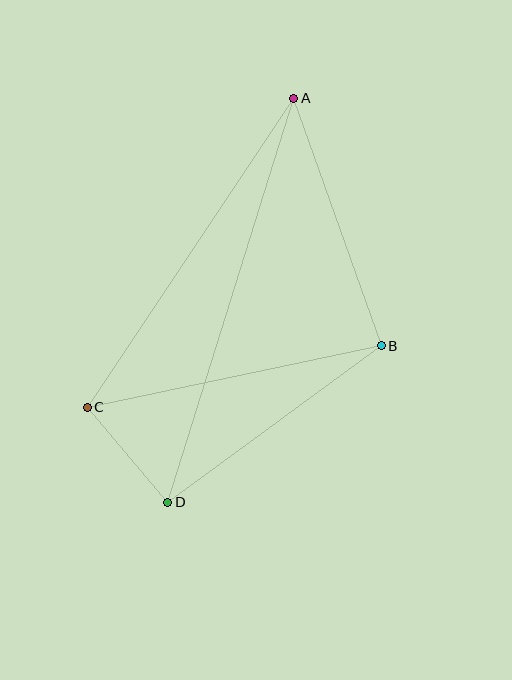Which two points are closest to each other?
Points C and D are closest to each other.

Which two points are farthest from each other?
Points A and D are farthest from each other.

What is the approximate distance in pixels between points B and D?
The distance between B and D is approximately 264 pixels.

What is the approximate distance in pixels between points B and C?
The distance between B and C is approximately 300 pixels.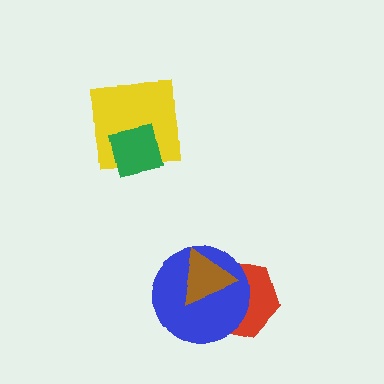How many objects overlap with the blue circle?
2 objects overlap with the blue circle.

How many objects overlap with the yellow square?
1 object overlaps with the yellow square.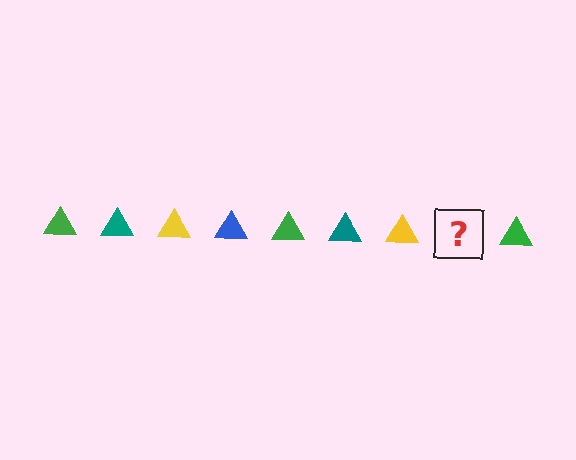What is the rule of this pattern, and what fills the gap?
The rule is that the pattern cycles through green, teal, yellow, blue triangles. The gap should be filled with a blue triangle.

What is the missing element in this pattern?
The missing element is a blue triangle.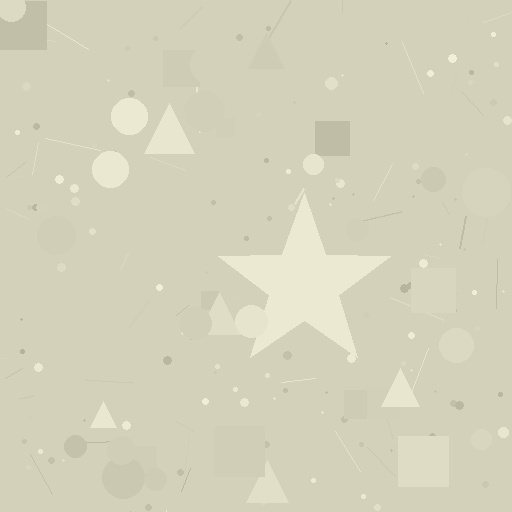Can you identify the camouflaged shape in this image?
The camouflaged shape is a star.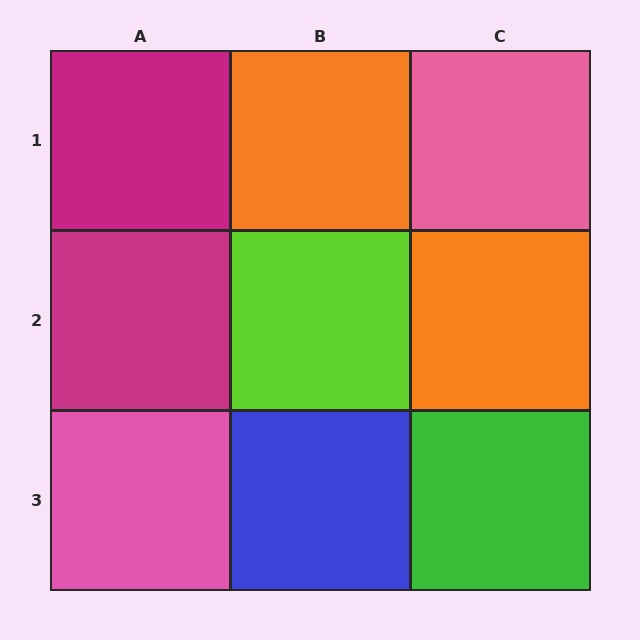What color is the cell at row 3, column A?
Pink.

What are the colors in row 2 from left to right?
Magenta, lime, orange.